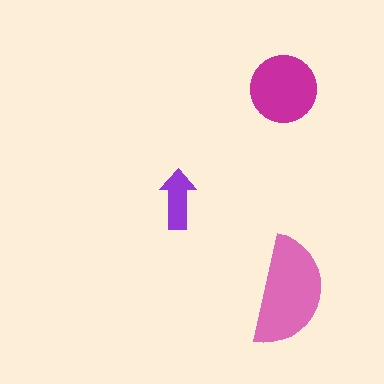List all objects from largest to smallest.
The pink semicircle, the magenta circle, the purple arrow.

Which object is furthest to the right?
The pink semicircle is rightmost.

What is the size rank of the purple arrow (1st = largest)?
3rd.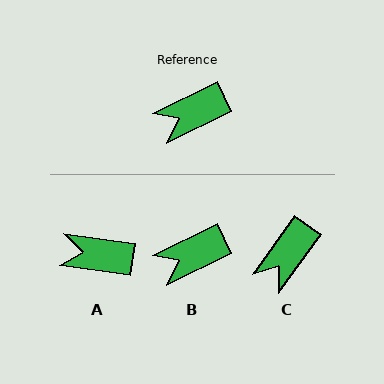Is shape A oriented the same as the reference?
No, it is off by about 34 degrees.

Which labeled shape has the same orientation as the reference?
B.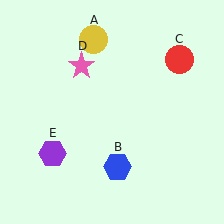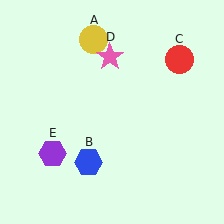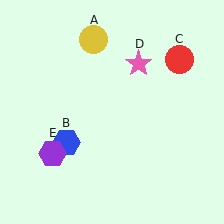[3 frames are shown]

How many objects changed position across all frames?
2 objects changed position: blue hexagon (object B), pink star (object D).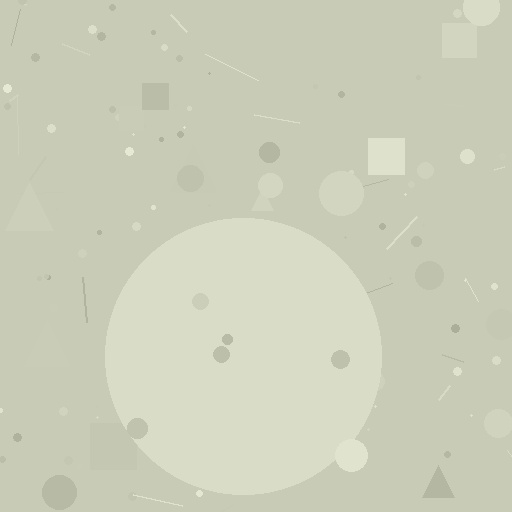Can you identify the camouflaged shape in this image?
The camouflaged shape is a circle.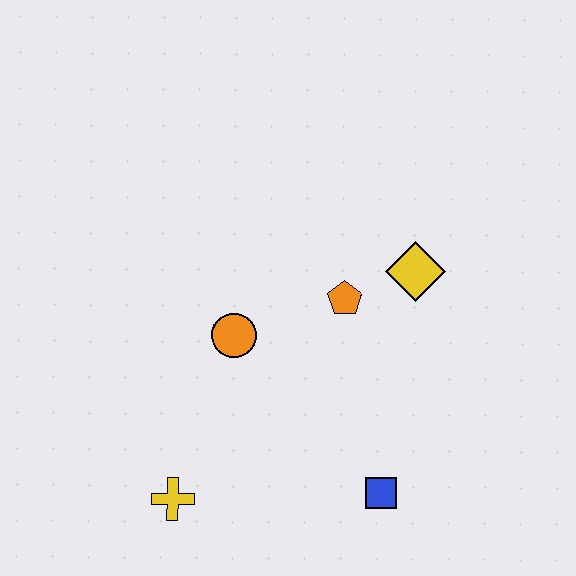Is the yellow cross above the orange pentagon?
No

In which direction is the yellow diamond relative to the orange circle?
The yellow diamond is to the right of the orange circle.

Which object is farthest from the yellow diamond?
The yellow cross is farthest from the yellow diamond.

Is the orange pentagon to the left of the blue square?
Yes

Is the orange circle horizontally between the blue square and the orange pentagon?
No